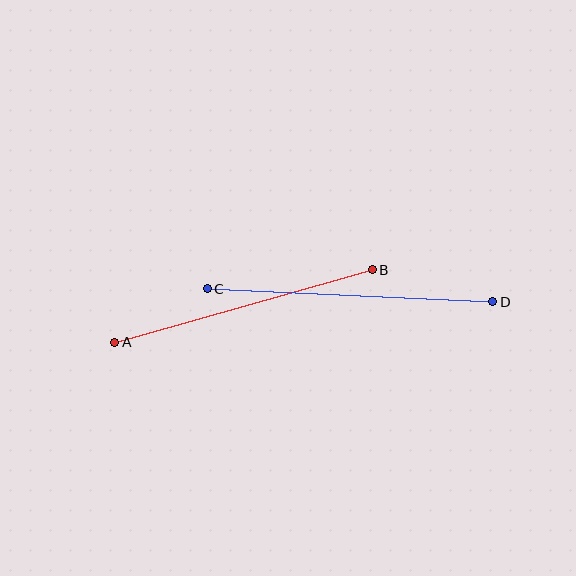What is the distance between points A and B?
The distance is approximately 267 pixels.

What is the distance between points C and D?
The distance is approximately 286 pixels.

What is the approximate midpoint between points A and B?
The midpoint is at approximately (244, 306) pixels.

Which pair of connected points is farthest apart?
Points C and D are farthest apart.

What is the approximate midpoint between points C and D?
The midpoint is at approximately (350, 295) pixels.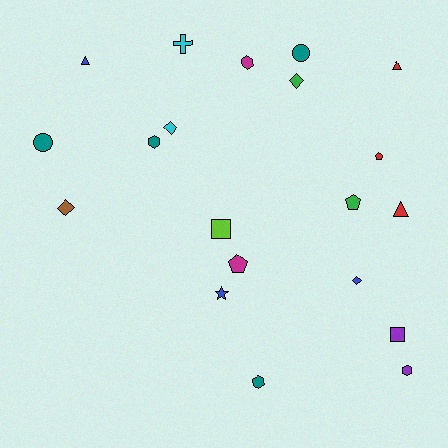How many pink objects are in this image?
There are no pink objects.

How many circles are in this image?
There are 2 circles.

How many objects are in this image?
There are 20 objects.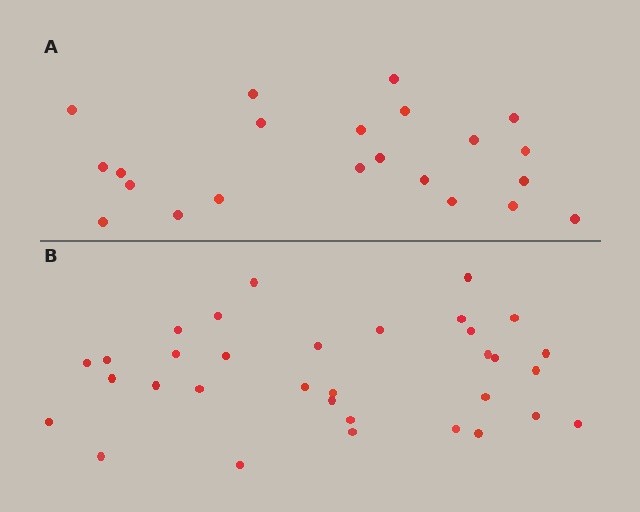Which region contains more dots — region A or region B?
Region B (the bottom region) has more dots.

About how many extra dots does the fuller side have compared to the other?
Region B has roughly 12 or so more dots than region A.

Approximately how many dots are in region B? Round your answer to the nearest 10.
About 30 dots. (The exact count is 33, which rounds to 30.)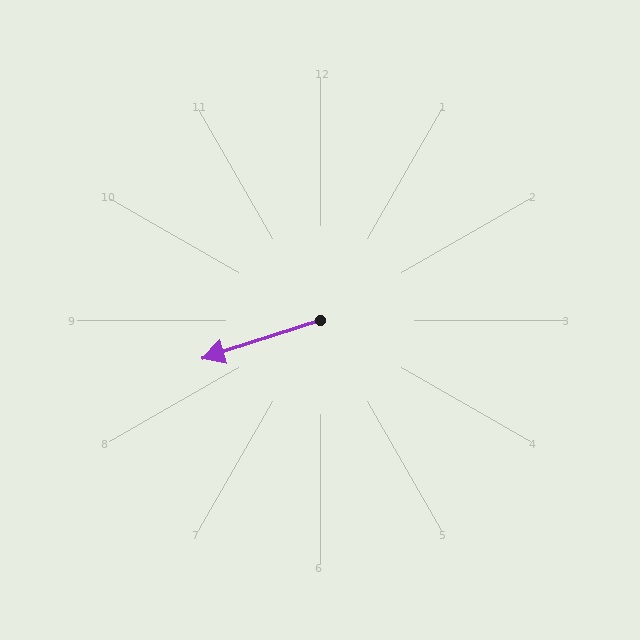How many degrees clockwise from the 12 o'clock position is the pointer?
Approximately 252 degrees.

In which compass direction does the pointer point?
West.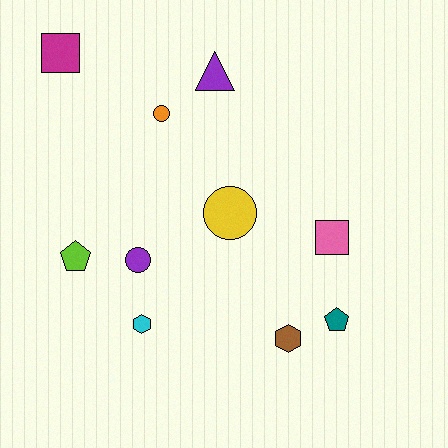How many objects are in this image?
There are 10 objects.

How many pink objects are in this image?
There is 1 pink object.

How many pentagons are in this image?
There are 2 pentagons.